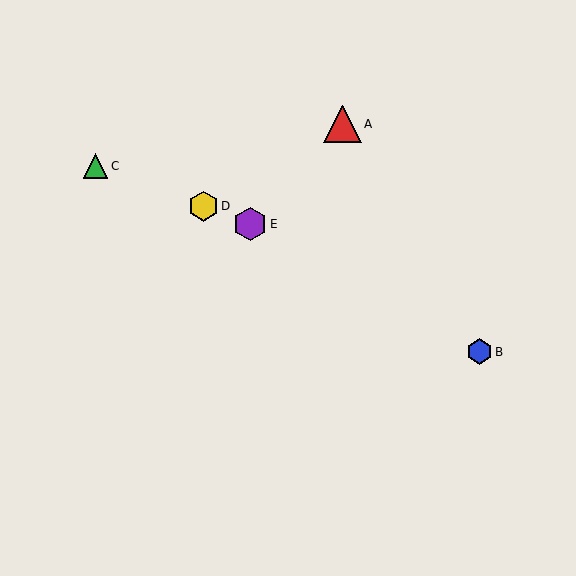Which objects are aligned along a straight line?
Objects C, D, E are aligned along a straight line.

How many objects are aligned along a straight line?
3 objects (C, D, E) are aligned along a straight line.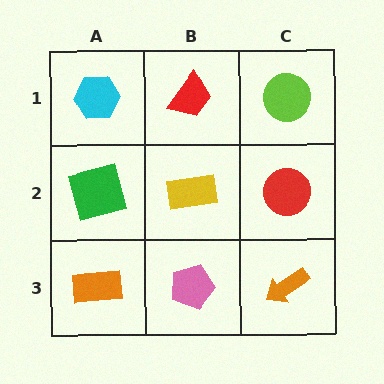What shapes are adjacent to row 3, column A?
A green square (row 2, column A), a pink pentagon (row 3, column B).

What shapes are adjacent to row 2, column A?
A cyan hexagon (row 1, column A), an orange rectangle (row 3, column A), a yellow rectangle (row 2, column B).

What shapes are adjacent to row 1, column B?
A yellow rectangle (row 2, column B), a cyan hexagon (row 1, column A), a lime circle (row 1, column C).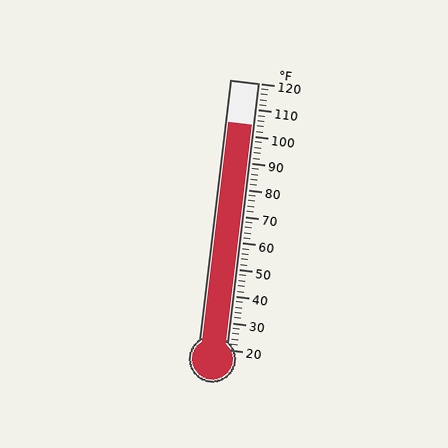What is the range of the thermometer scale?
The thermometer scale ranges from 20°F to 120°F.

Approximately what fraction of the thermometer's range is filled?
The thermometer is filled to approximately 85% of its range.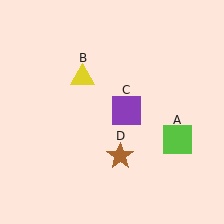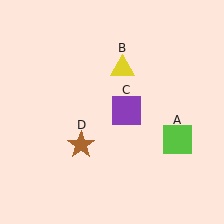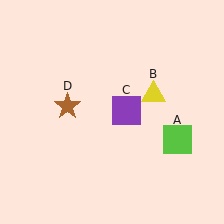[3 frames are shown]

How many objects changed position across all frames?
2 objects changed position: yellow triangle (object B), brown star (object D).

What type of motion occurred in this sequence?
The yellow triangle (object B), brown star (object D) rotated clockwise around the center of the scene.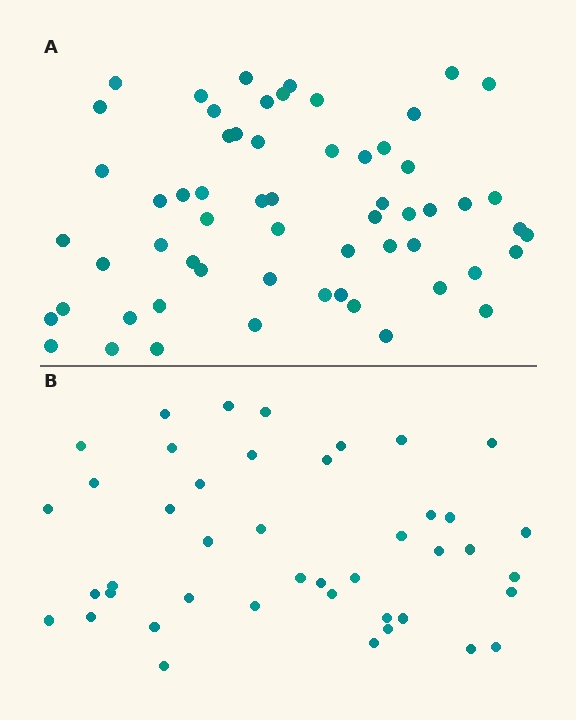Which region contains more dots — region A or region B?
Region A (the top region) has more dots.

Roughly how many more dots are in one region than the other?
Region A has approximately 15 more dots than region B.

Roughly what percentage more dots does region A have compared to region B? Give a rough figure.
About 40% more.